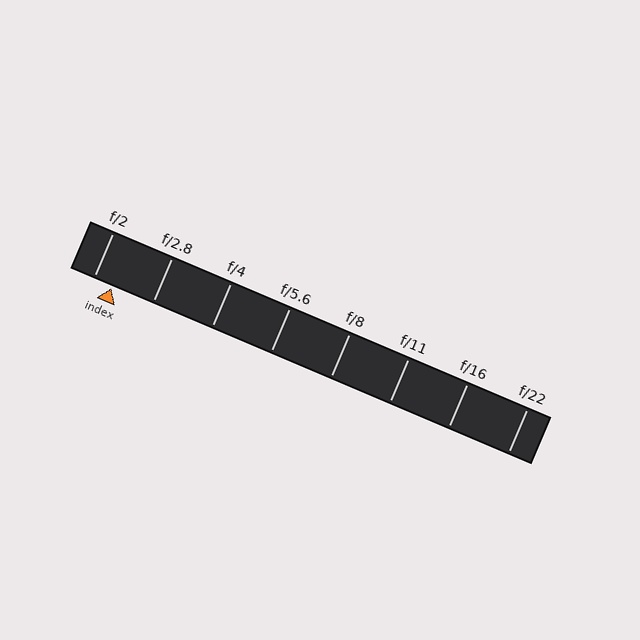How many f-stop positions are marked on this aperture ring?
There are 8 f-stop positions marked.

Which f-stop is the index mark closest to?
The index mark is closest to f/2.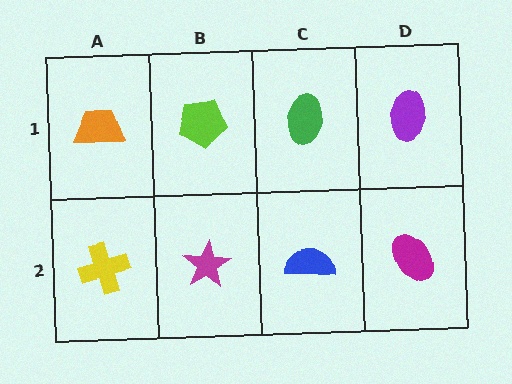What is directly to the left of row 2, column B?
A yellow cross.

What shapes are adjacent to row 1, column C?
A blue semicircle (row 2, column C), a lime pentagon (row 1, column B), a purple ellipse (row 1, column D).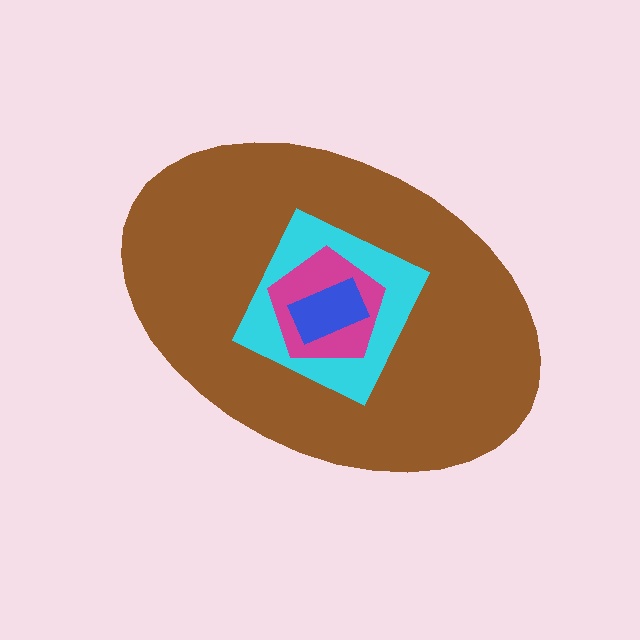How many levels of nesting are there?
4.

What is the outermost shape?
The brown ellipse.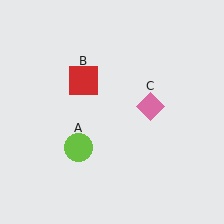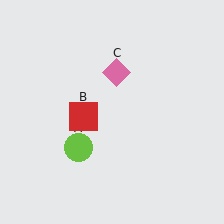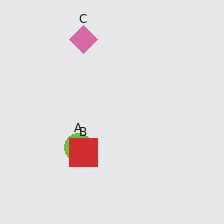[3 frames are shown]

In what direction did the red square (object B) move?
The red square (object B) moved down.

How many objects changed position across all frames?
2 objects changed position: red square (object B), pink diamond (object C).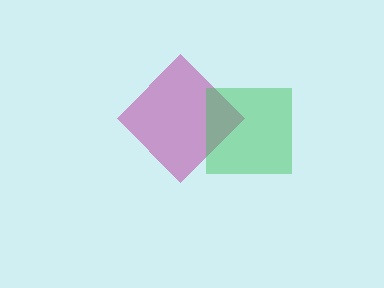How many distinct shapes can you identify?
There are 2 distinct shapes: a magenta diamond, a green square.